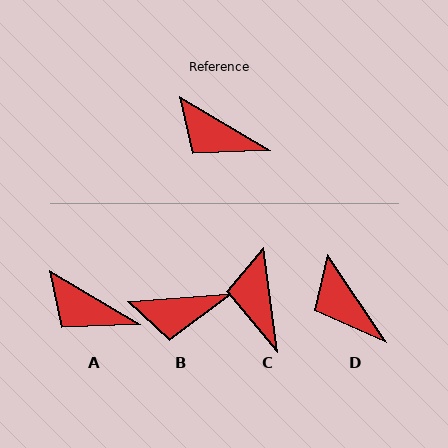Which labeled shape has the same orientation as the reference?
A.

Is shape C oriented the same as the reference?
No, it is off by about 52 degrees.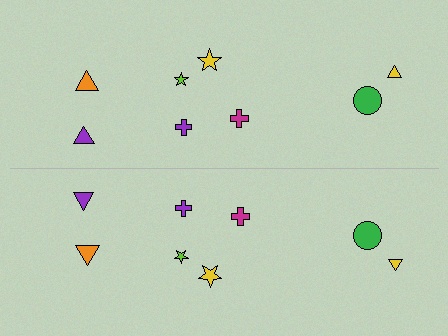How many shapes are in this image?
There are 16 shapes in this image.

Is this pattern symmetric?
Yes, this pattern has bilateral (reflection) symmetry.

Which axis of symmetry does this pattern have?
The pattern has a horizontal axis of symmetry running through the center of the image.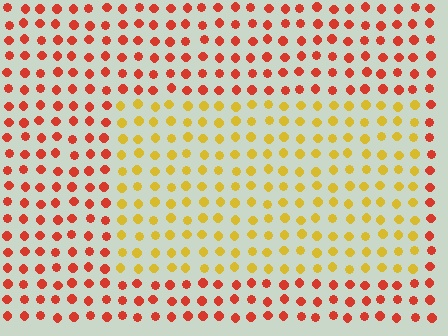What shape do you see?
I see a rectangle.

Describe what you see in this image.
The image is filled with small red elements in a uniform arrangement. A rectangle-shaped region is visible where the elements are tinted to a slightly different hue, forming a subtle color boundary.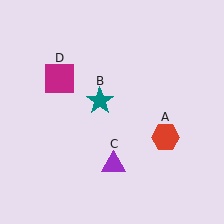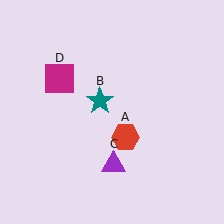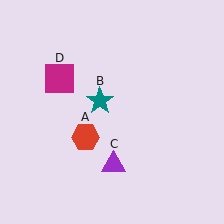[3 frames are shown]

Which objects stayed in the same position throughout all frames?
Teal star (object B) and purple triangle (object C) and magenta square (object D) remained stationary.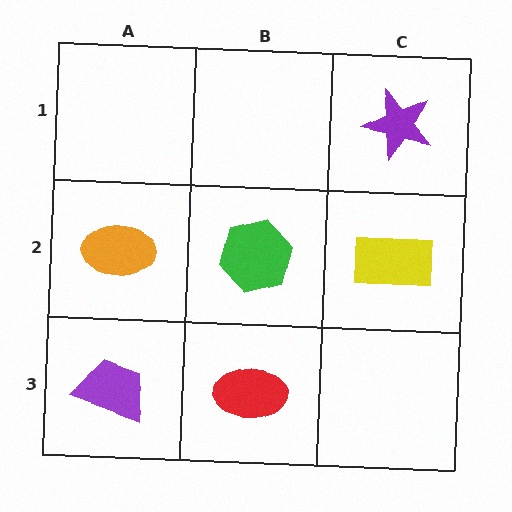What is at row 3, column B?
A red ellipse.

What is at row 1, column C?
A purple star.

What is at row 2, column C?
A yellow rectangle.